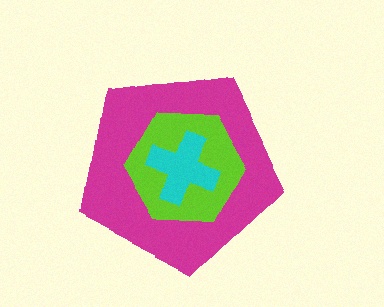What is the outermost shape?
The magenta pentagon.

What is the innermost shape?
The cyan cross.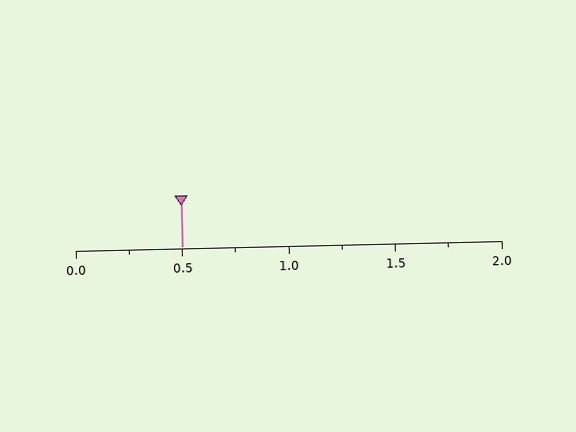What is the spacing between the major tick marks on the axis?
The major ticks are spaced 0.5 apart.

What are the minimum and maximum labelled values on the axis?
The axis runs from 0.0 to 2.0.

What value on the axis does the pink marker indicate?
The marker indicates approximately 0.5.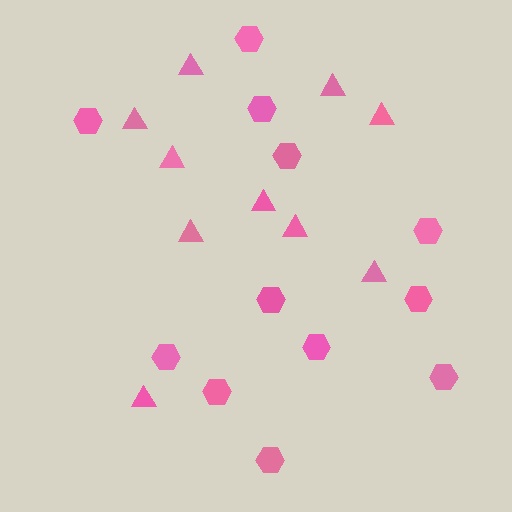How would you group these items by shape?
There are 2 groups: one group of triangles (10) and one group of hexagons (12).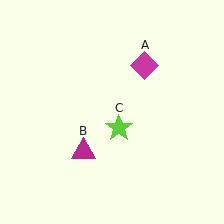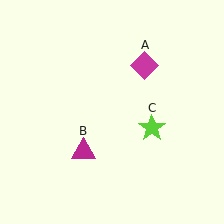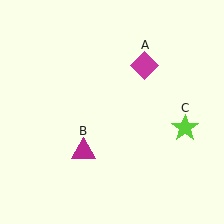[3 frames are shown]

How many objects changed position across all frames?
1 object changed position: lime star (object C).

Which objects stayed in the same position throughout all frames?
Magenta diamond (object A) and magenta triangle (object B) remained stationary.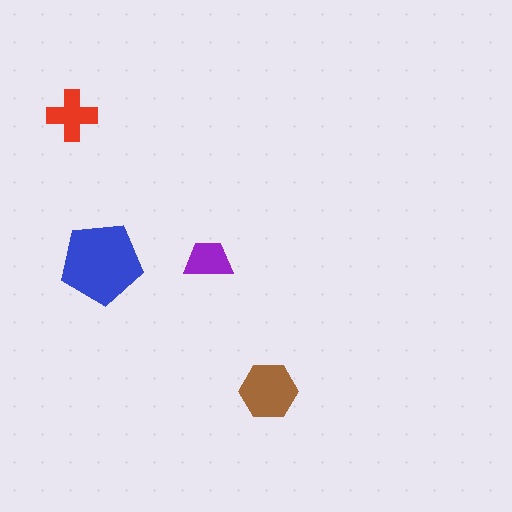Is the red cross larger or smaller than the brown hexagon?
Smaller.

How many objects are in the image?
There are 4 objects in the image.